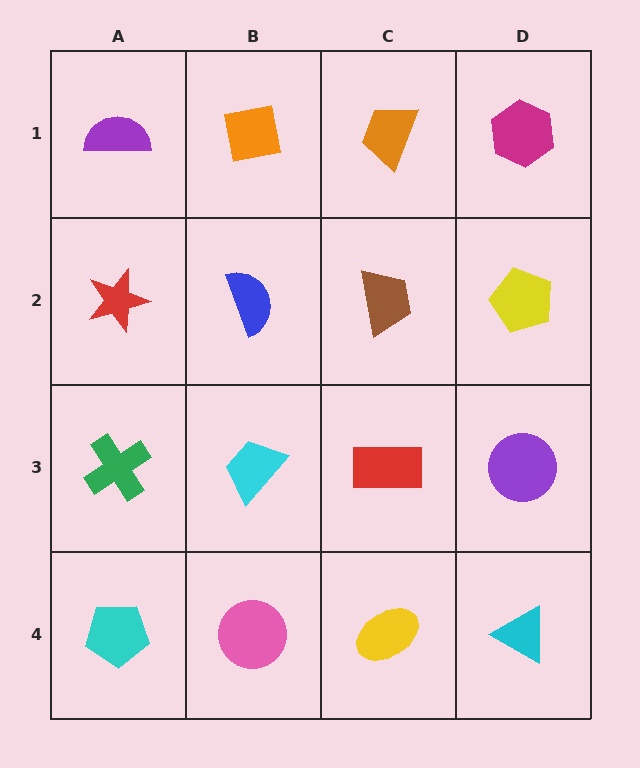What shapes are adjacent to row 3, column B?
A blue semicircle (row 2, column B), a pink circle (row 4, column B), a green cross (row 3, column A), a red rectangle (row 3, column C).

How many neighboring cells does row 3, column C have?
4.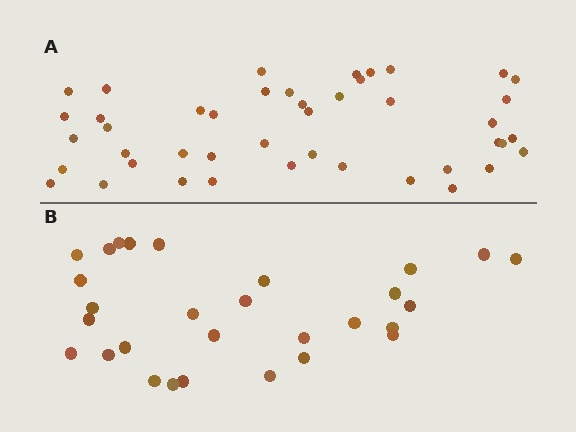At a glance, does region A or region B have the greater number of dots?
Region A (the top region) has more dots.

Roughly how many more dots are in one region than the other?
Region A has approximately 15 more dots than region B.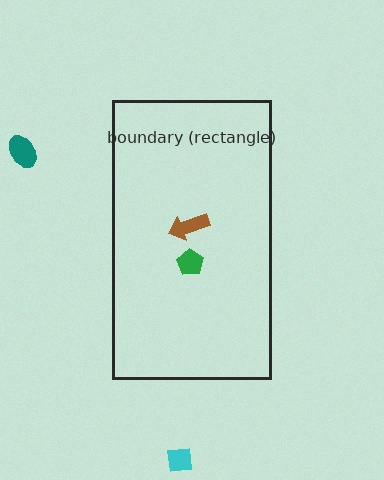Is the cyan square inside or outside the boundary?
Outside.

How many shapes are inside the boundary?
2 inside, 2 outside.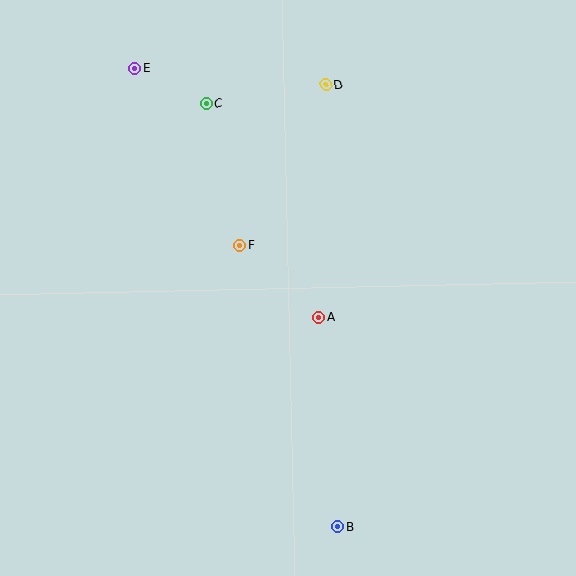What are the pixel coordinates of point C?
Point C is at (206, 103).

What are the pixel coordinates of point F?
Point F is at (240, 245).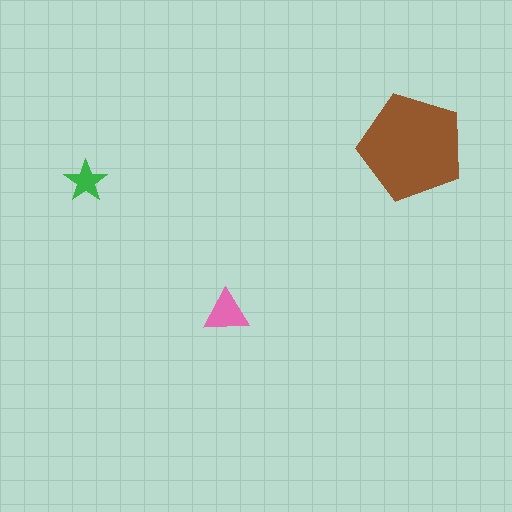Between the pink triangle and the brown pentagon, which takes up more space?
The brown pentagon.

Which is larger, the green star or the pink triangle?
The pink triangle.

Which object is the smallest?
The green star.